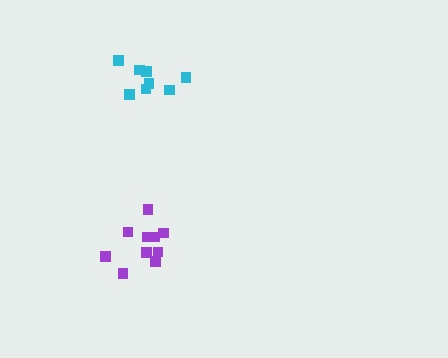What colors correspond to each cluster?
The clusters are colored: purple, cyan.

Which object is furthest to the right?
The cyan cluster is rightmost.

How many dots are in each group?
Group 1: 10 dots, Group 2: 8 dots (18 total).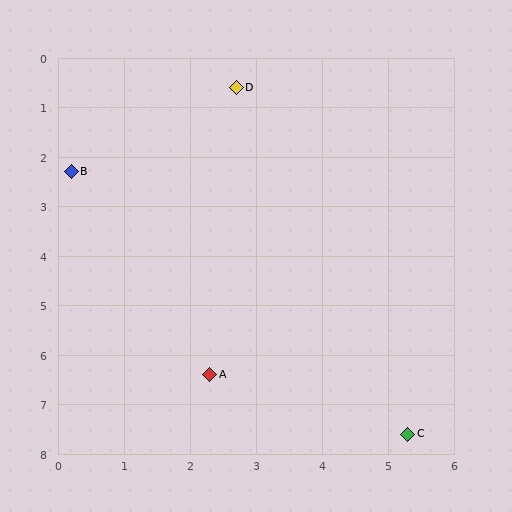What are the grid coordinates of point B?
Point B is at approximately (0.2, 2.3).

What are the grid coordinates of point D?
Point D is at approximately (2.7, 0.6).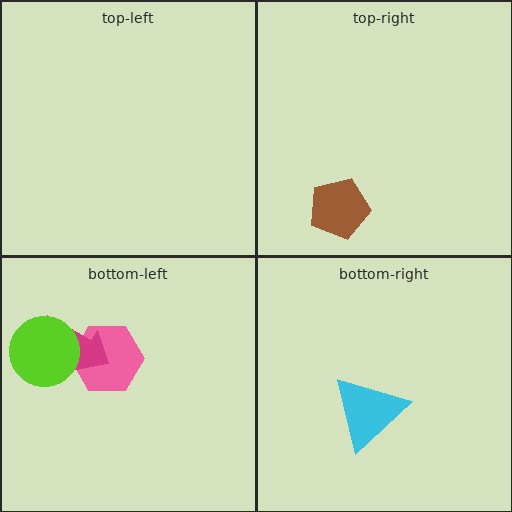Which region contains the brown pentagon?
The top-right region.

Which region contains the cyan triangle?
The bottom-right region.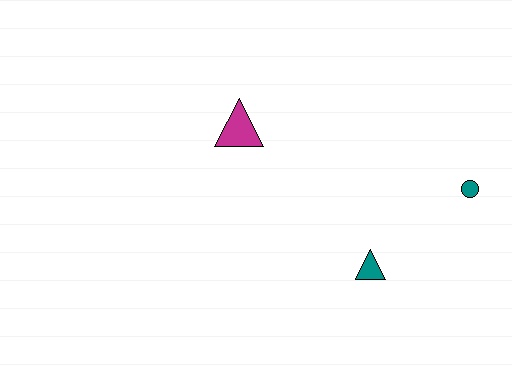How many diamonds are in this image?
There are no diamonds.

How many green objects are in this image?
There are no green objects.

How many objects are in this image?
There are 3 objects.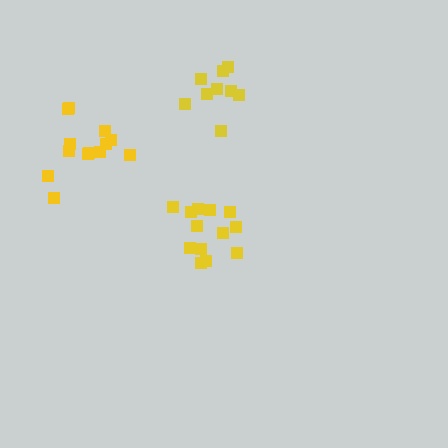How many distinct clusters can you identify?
There are 3 distinct clusters.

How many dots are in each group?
Group 1: 13 dots, Group 2: 13 dots, Group 3: 9 dots (35 total).